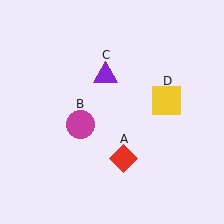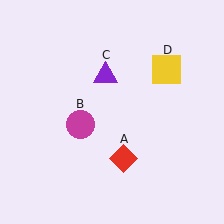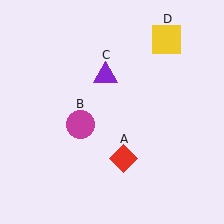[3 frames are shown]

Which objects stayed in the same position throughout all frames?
Red diamond (object A) and magenta circle (object B) and purple triangle (object C) remained stationary.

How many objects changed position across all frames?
1 object changed position: yellow square (object D).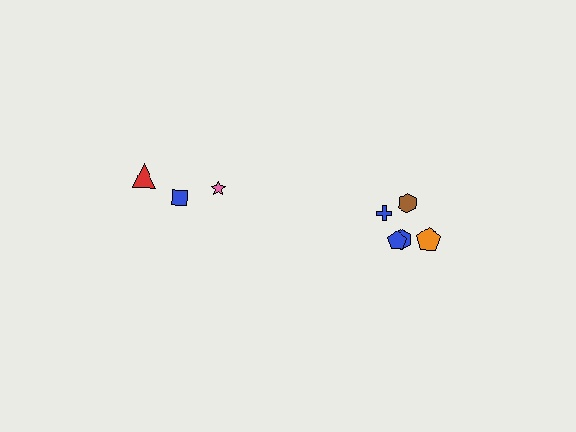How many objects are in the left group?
There are 3 objects.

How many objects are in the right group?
There are 5 objects.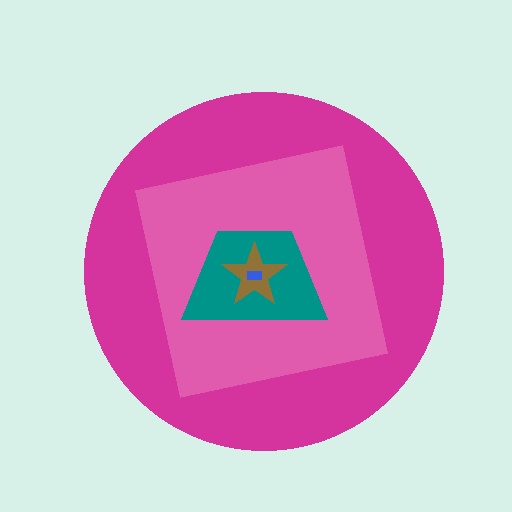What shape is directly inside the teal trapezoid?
The brown star.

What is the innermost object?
The blue rectangle.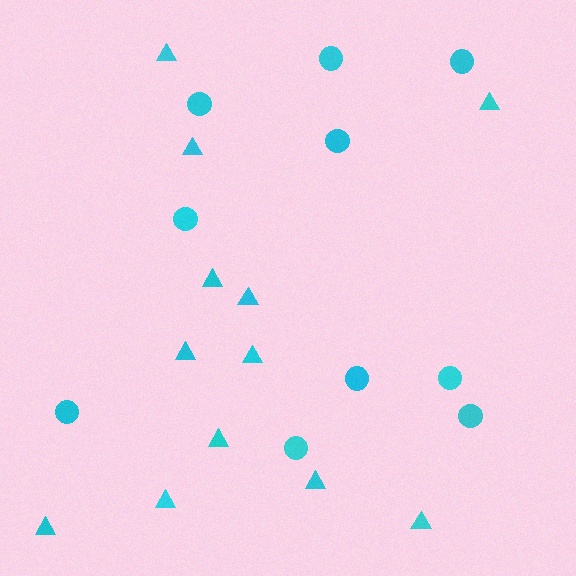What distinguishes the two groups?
There are 2 groups: one group of circles (10) and one group of triangles (12).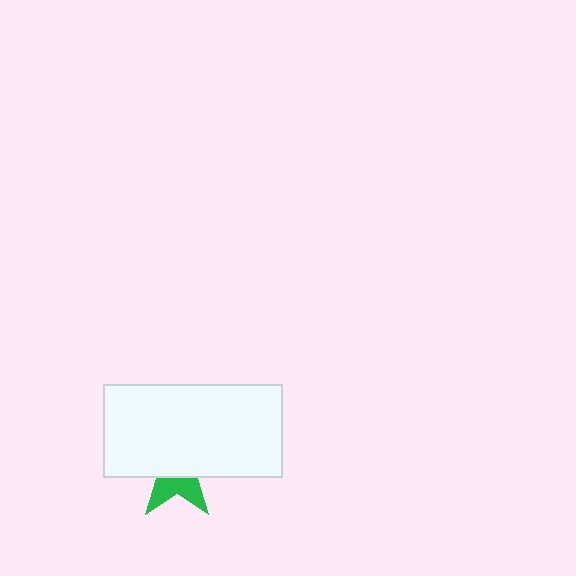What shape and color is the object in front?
The object in front is a white rectangle.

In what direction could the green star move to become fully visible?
The green star could move down. That would shift it out from behind the white rectangle entirely.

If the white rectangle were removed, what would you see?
You would see the complete green star.